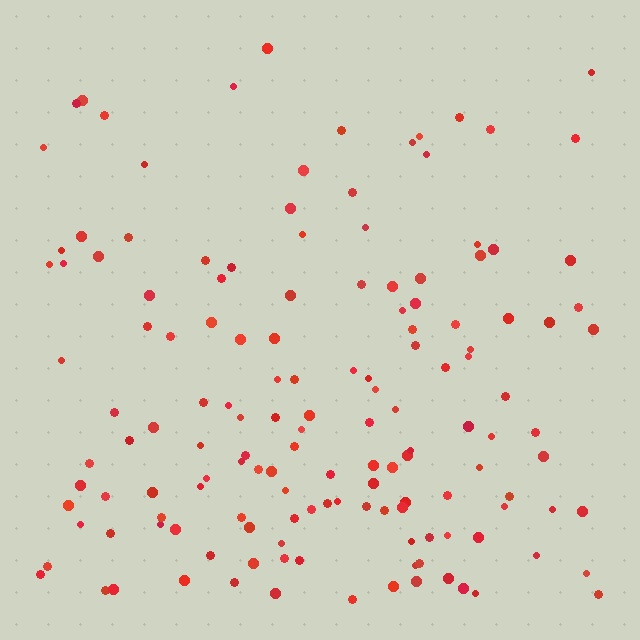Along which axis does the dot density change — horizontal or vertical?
Vertical.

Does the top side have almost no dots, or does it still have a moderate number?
Still a moderate number, just noticeably fewer than the bottom.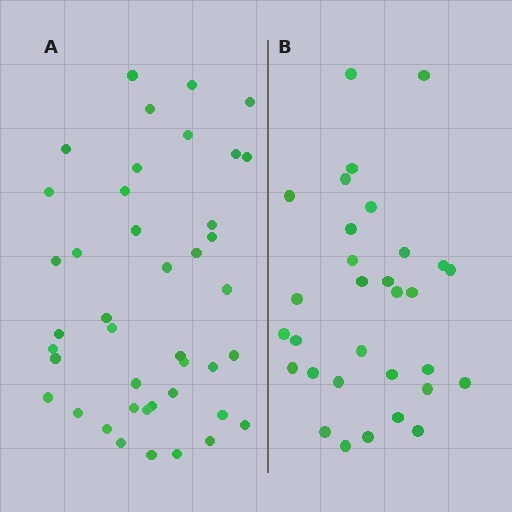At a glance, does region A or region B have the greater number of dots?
Region A (the left region) has more dots.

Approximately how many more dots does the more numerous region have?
Region A has roughly 12 or so more dots than region B.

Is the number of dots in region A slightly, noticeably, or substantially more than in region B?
Region A has noticeably more, but not dramatically so. The ratio is roughly 1.4 to 1.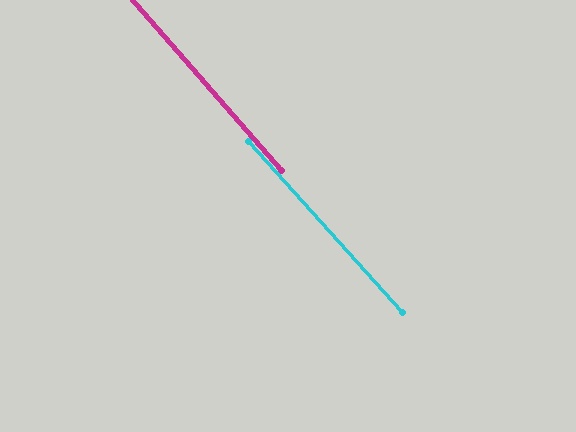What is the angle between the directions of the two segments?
Approximately 1 degree.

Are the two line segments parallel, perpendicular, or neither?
Parallel — their directions differ by only 1.1°.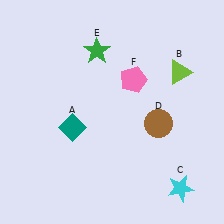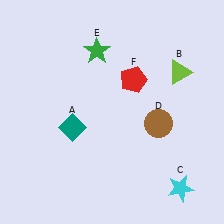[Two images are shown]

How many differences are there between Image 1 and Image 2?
There is 1 difference between the two images.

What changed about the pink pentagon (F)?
In Image 1, F is pink. In Image 2, it changed to red.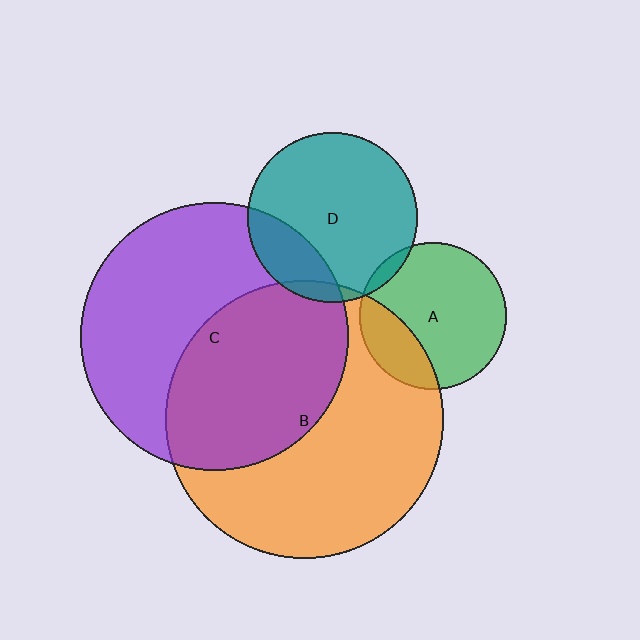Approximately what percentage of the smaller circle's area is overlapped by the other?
Approximately 45%.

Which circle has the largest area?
Circle B (orange).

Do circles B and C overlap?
Yes.